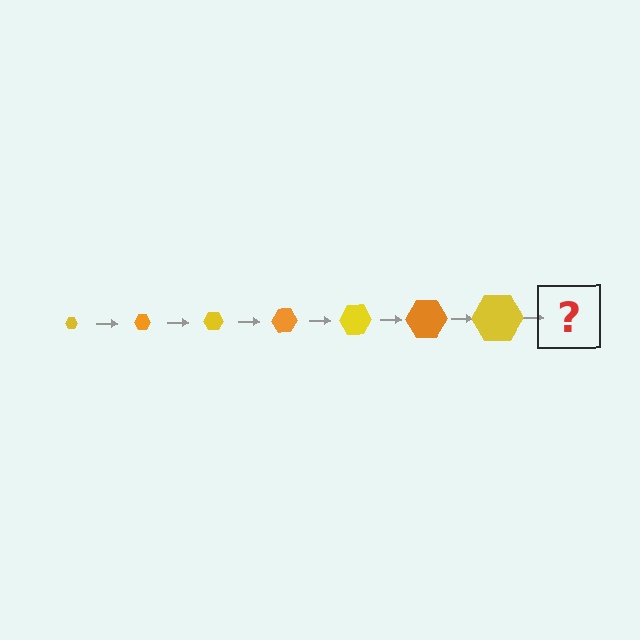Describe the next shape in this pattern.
It should be an orange hexagon, larger than the previous one.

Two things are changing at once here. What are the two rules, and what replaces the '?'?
The two rules are that the hexagon grows larger each step and the color cycles through yellow and orange. The '?' should be an orange hexagon, larger than the previous one.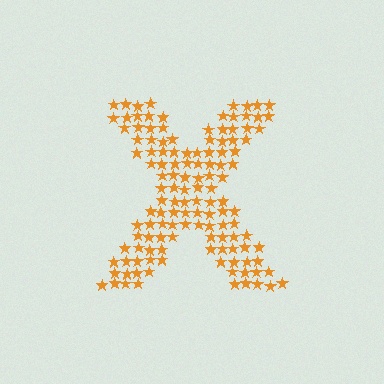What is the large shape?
The large shape is the letter X.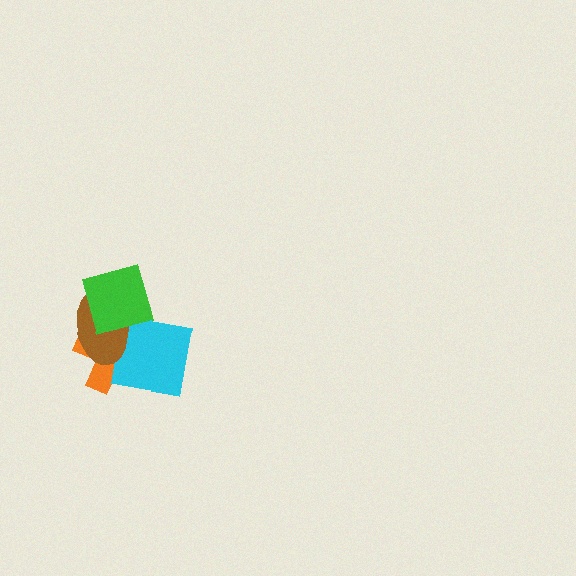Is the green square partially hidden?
No, no other shape covers it.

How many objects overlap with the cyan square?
3 objects overlap with the cyan square.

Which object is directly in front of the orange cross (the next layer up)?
The cyan square is directly in front of the orange cross.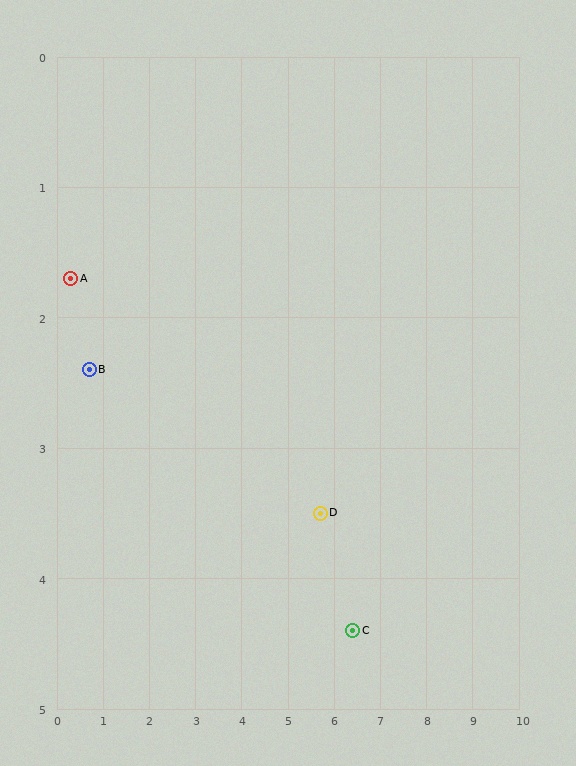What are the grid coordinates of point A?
Point A is at approximately (0.3, 1.7).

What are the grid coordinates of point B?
Point B is at approximately (0.7, 2.4).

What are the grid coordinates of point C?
Point C is at approximately (6.4, 4.4).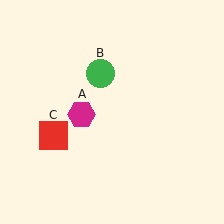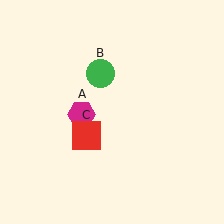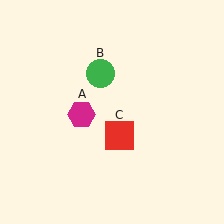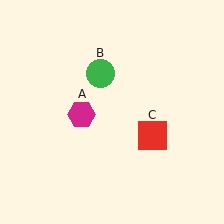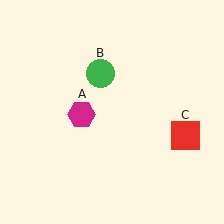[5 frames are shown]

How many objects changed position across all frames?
1 object changed position: red square (object C).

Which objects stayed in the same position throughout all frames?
Magenta hexagon (object A) and green circle (object B) remained stationary.